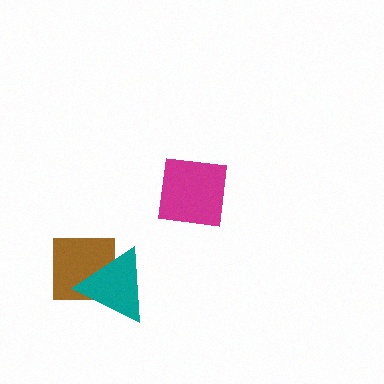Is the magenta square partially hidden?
No, no other shape covers it.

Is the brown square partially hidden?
Yes, it is partially covered by another shape.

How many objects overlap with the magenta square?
0 objects overlap with the magenta square.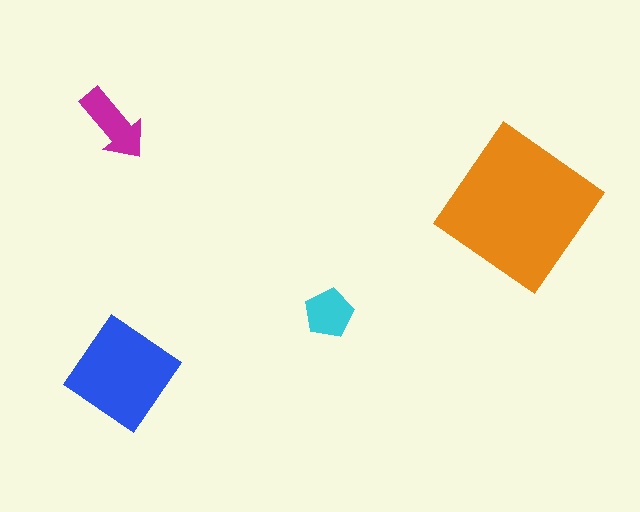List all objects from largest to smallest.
The orange diamond, the blue diamond, the magenta arrow, the cyan pentagon.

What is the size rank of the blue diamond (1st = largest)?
2nd.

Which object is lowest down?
The blue diamond is bottommost.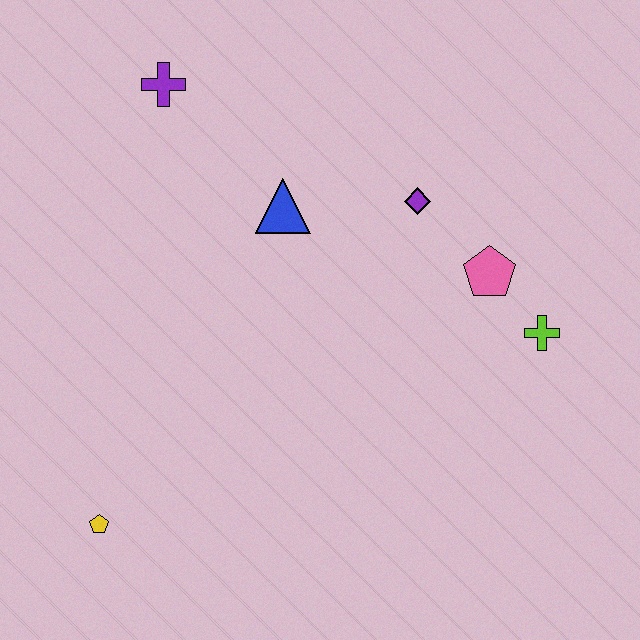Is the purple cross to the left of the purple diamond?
Yes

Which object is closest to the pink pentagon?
The lime cross is closest to the pink pentagon.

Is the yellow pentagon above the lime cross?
No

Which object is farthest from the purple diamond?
The yellow pentagon is farthest from the purple diamond.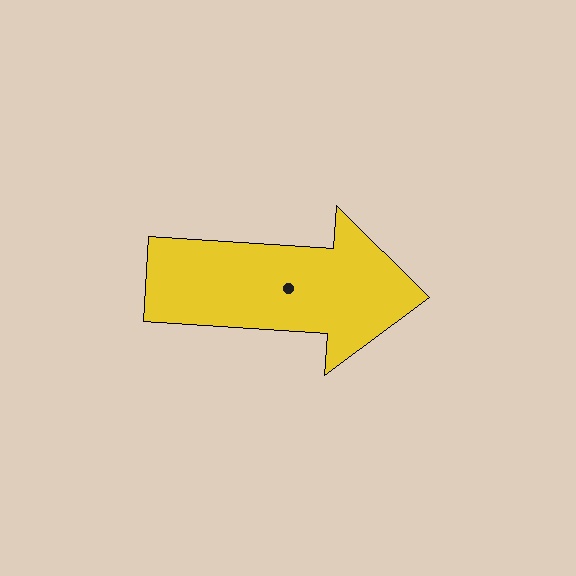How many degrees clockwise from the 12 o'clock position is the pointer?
Approximately 94 degrees.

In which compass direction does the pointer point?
East.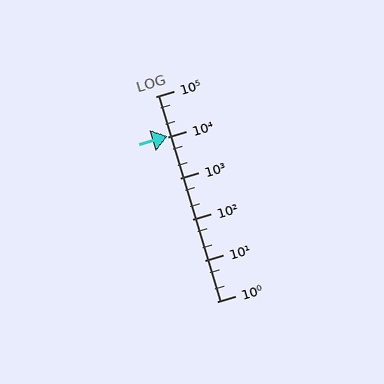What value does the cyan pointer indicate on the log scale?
The pointer indicates approximately 11000.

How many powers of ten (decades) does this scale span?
The scale spans 5 decades, from 1 to 100000.